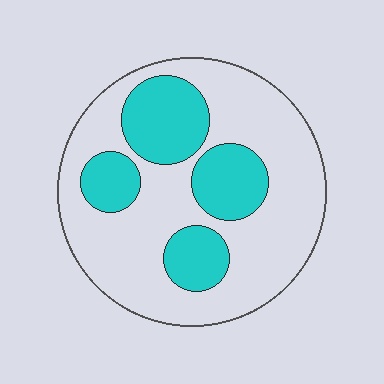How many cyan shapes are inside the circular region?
4.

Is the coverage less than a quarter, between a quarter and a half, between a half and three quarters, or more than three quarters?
Between a quarter and a half.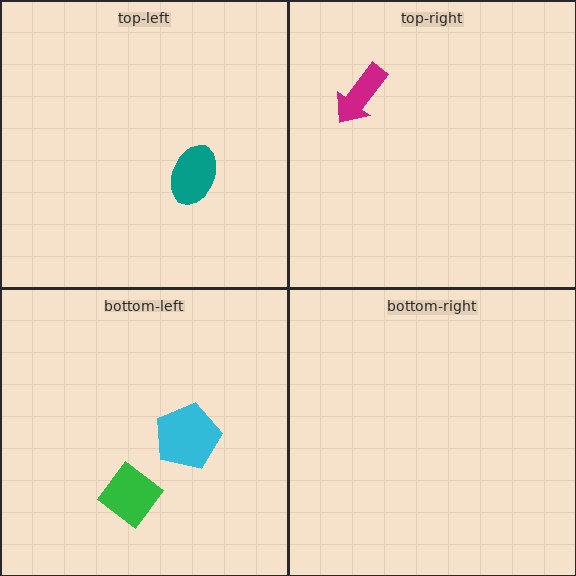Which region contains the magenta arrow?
The top-right region.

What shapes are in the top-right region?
The magenta arrow.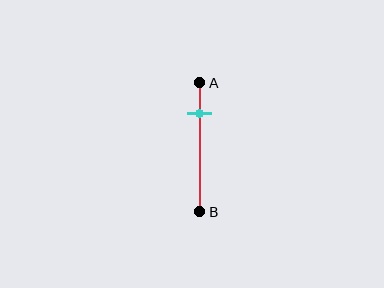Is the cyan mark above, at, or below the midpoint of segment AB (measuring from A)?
The cyan mark is above the midpoint of segment AB.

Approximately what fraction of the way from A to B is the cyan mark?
The cyan mark is approximately 25% of the way from A to B.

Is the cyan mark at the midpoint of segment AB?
No, the mark is at about 25% from A, not at the 50% midpoint.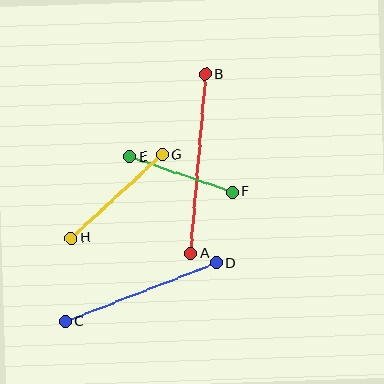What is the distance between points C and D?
The distance is approximately 162 pixels.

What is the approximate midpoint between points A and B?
The midpoint is at approximately (198, 164) pixels.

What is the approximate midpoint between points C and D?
The midpoint is at approximately (141, 292) pixels.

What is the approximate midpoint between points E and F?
The midpoint is at approximately (181, 174) pixels.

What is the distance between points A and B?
The distance is approximately 179 pixels.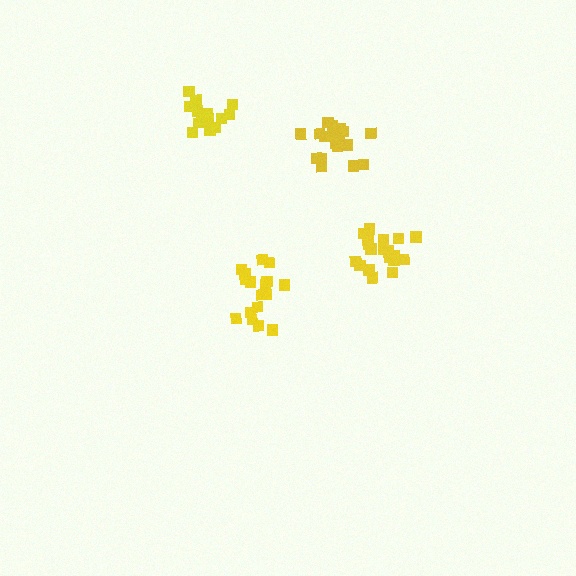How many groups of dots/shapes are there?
There are 4 groups.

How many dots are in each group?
Group 1: 16 dots, Group 2: 20 dots, Group 3: 18 dots, Group 4: 20 dots (74 total).